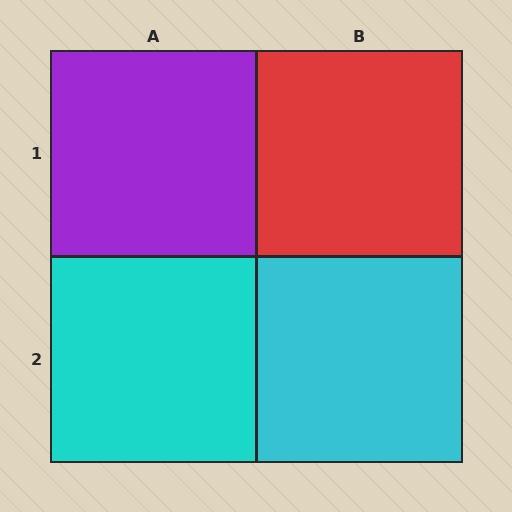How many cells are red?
1 cell is red.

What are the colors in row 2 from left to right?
Cyan, cyan.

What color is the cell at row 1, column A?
Purple.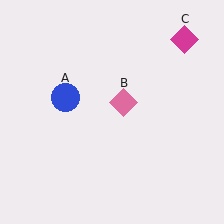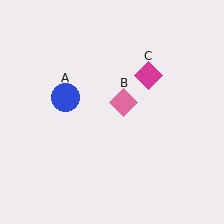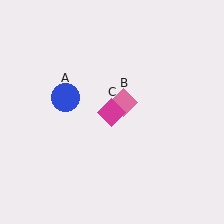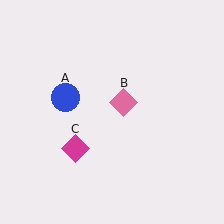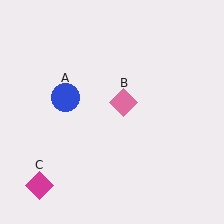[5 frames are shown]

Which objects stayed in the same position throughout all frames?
Blue circle (object A) and pink diamond (object B) remained stationary.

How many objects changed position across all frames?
1 object changed position: magenta diamond (object C).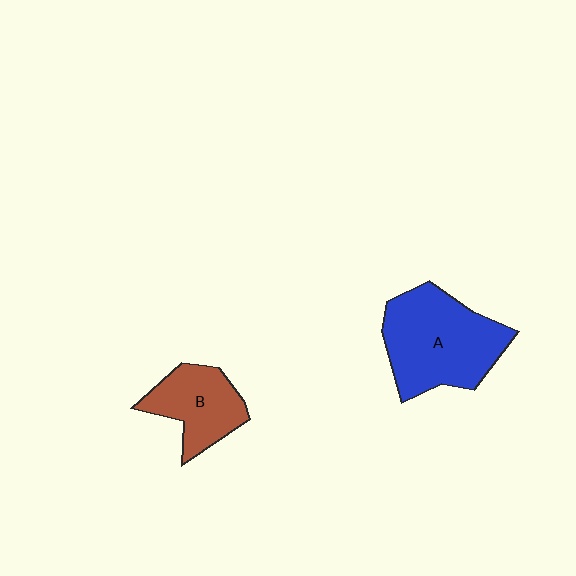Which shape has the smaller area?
Shape B (brown).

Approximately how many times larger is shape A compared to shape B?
Approximately 1.7 times.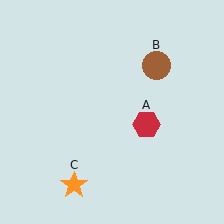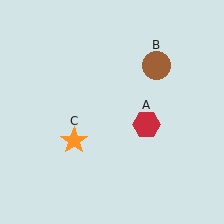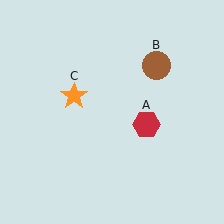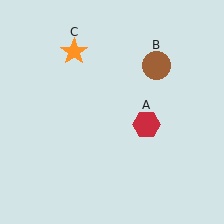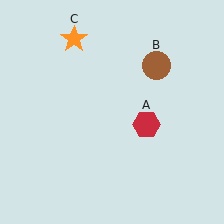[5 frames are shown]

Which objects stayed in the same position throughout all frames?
Red hexagon (object A) and brown circle (object B) remained stationary.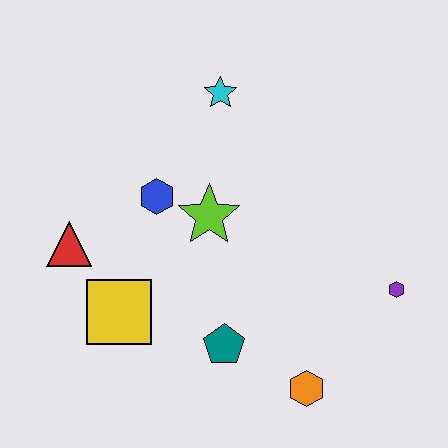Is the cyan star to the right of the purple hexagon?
No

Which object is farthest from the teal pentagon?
The cyan star is farthest from the teal pentagon.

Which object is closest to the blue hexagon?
The lime star is closest to the blue hexagon.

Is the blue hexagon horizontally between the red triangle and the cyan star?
Yes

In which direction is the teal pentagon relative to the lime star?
The teal pentagon is below the lime star.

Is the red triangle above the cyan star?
No